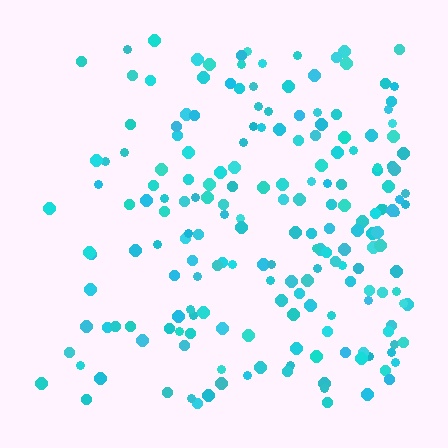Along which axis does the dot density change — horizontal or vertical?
Horizontal.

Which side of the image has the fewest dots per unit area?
The left.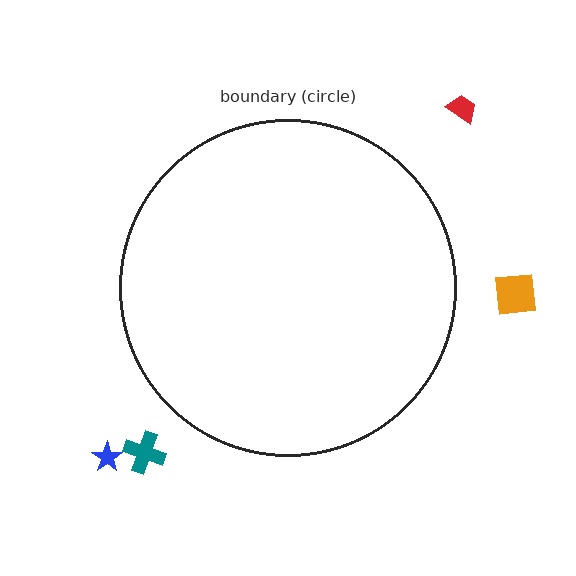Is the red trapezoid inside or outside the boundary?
Outside.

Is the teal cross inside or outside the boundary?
Outside.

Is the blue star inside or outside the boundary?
Outside.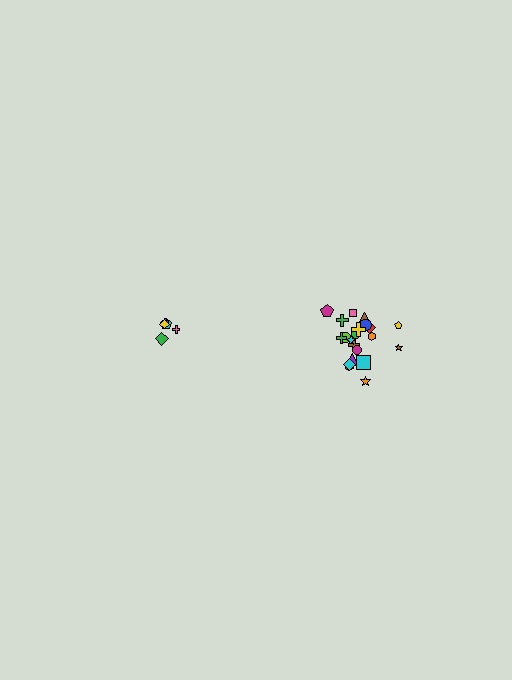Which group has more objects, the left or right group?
The right group.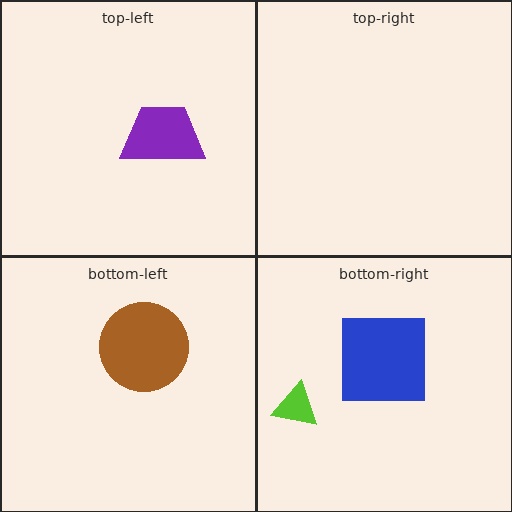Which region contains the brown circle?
The bottom-left region.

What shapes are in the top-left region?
The purple trapezoid.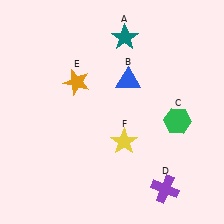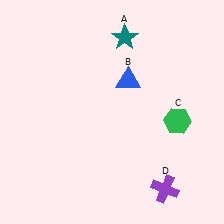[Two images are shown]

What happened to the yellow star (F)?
The yellow star (F) was removed in Image 2. It was in the bottom-right area of Image 1.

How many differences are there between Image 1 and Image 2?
There are 2 differences between the two images.